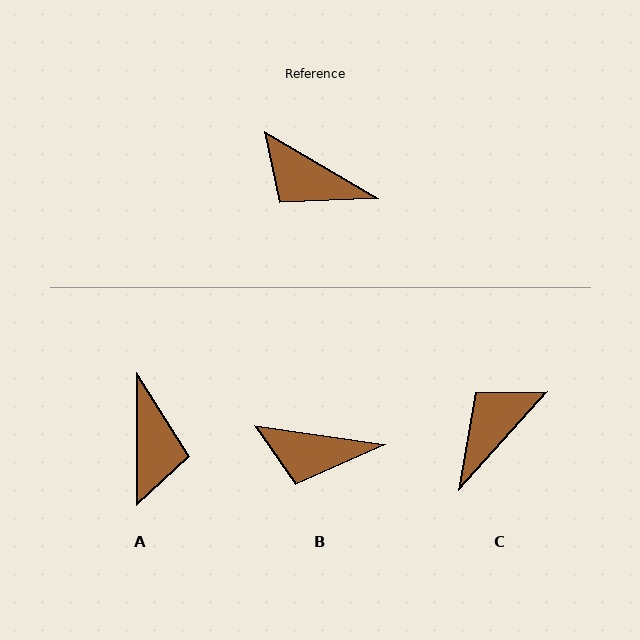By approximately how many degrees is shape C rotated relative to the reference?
Approximately 101 degrees clockwise.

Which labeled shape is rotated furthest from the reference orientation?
A, about 120 degrees away.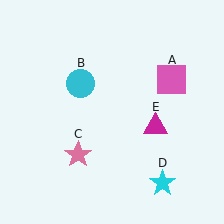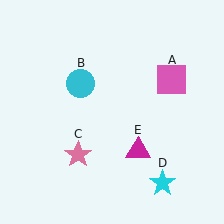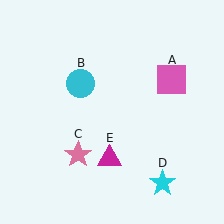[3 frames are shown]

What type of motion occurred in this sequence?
The magenta triangle (object E) rotated clockwise around the center of the scene.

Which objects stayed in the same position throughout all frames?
Pink square (object A) and cyan circle (object B) and pink star (object C) and cyan star (object D) remained stationary.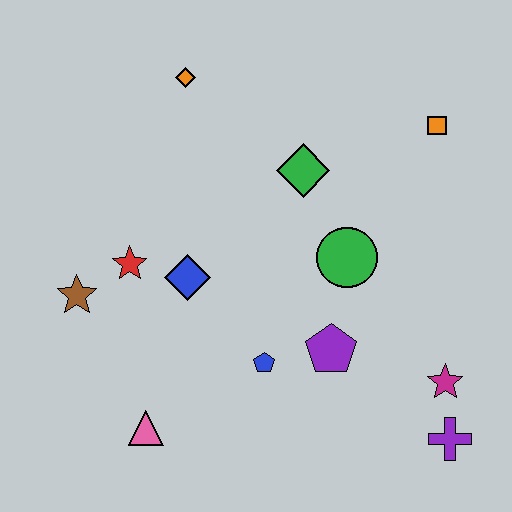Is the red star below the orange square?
Yes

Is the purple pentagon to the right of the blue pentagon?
Yes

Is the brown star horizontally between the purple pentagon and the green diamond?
No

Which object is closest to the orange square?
The green diamond is closest to the orange square.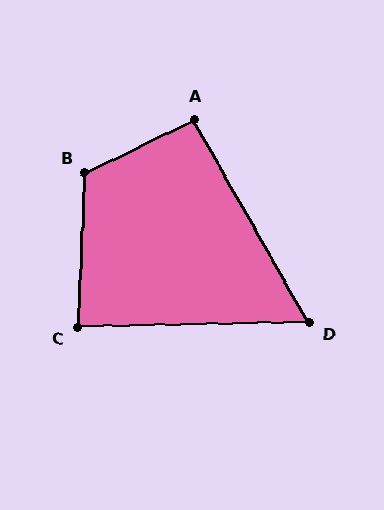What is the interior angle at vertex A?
Approximately 94 degrees (approximately right).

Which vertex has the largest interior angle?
B, at approximately 118 degrees.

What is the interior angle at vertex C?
Approximately 86 degrees (approximately right).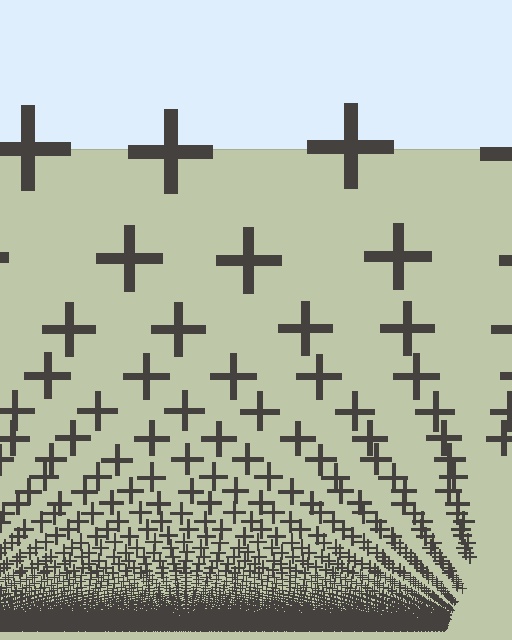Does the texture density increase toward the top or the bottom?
Density increases toward the bottom.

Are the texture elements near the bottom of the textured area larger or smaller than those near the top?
Smaller. The gradient is inverted — elements near the bottom are smaller and denser.